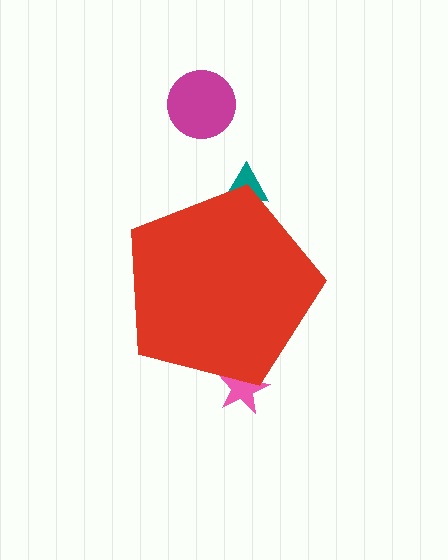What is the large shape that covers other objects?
A red pentagon.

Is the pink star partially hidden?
Yes, the pink star is partially hidden behind the red pentagon.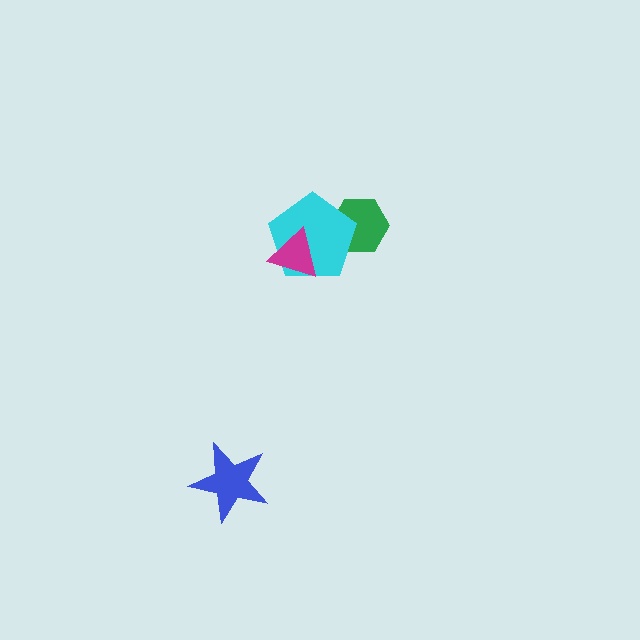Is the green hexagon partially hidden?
Yes, it is partially covered by another shape.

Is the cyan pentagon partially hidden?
Yes, it is partially covered by another shape.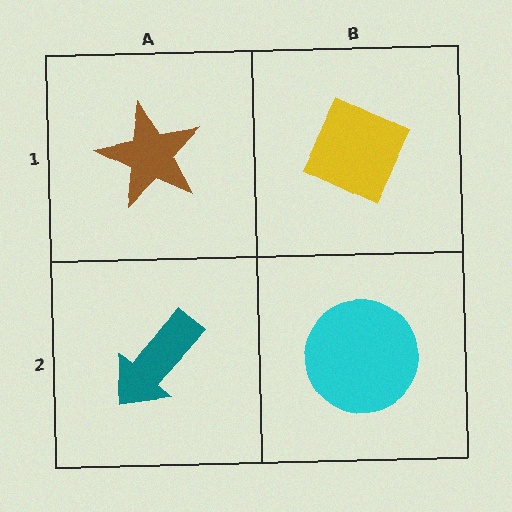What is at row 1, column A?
A brown star.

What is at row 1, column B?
A yellow diamond.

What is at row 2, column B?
A cyan circle.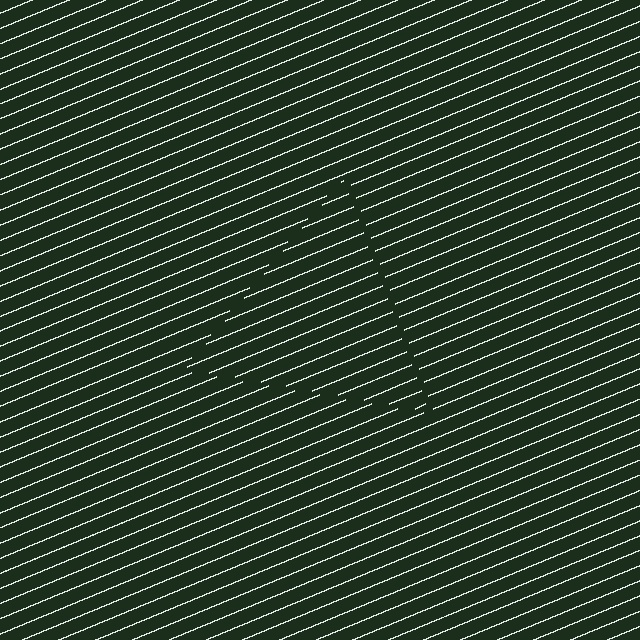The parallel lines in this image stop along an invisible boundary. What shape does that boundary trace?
An illusory triangle. The interior of the shape contains the same grating, shifted by half a period — the contour is defined by the phase discontinuity where line-ends from the inner and outer gratings abut.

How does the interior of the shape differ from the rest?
The interior of the shape contains the same grating, shifted by half a period — the contour is defined by the phase discontinuity where line-ends from the inner and outer gratings abut.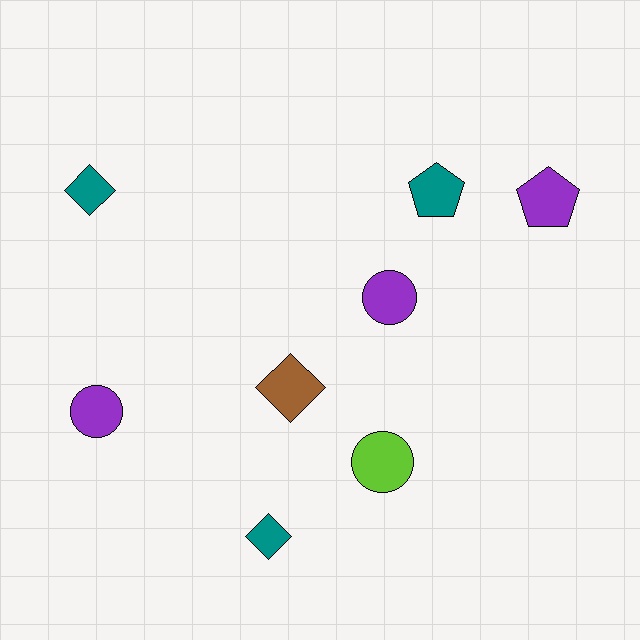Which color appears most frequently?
Purple, with 3 objects.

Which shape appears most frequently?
Diamond, with 3 objects.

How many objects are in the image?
There are 8 objects.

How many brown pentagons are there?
There are no brown pentagons.